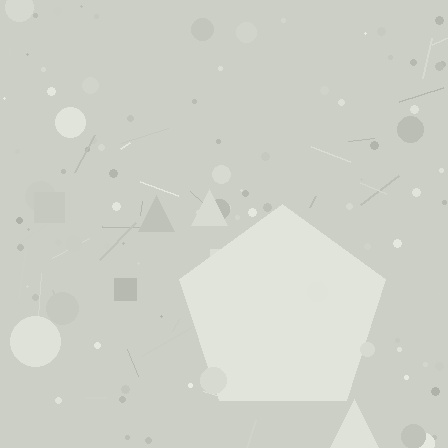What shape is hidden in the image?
A pentagon is hidden in the image.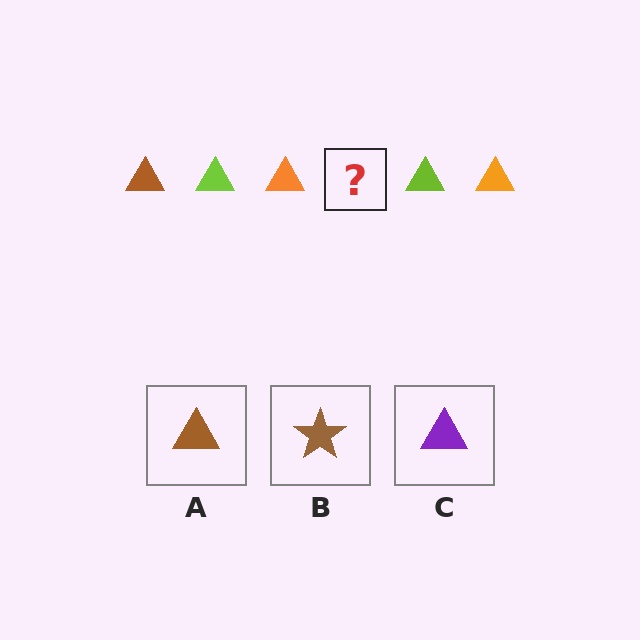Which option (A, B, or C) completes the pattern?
A.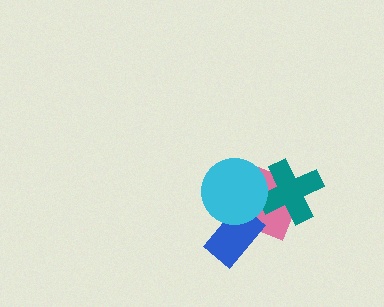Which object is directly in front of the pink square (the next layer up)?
The blue rectangle is directly in front of the pink square.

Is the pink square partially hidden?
Yes, it is partially covered by another shape.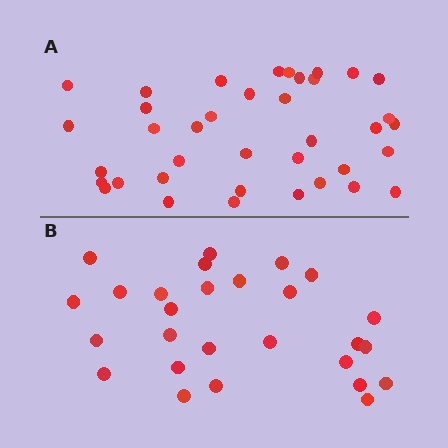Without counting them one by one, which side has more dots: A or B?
Region A (the top region) has more dots.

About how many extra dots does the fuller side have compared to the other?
Region A has roughly 12 or so more dots than region B.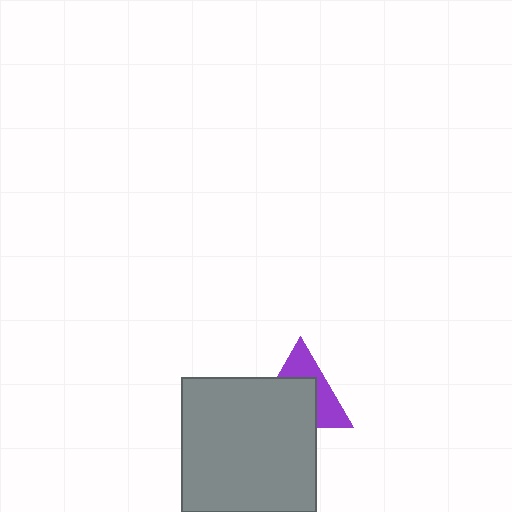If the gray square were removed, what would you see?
You would see the complete purple triangle.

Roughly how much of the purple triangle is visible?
A small part of it is visible (roughly 43%).